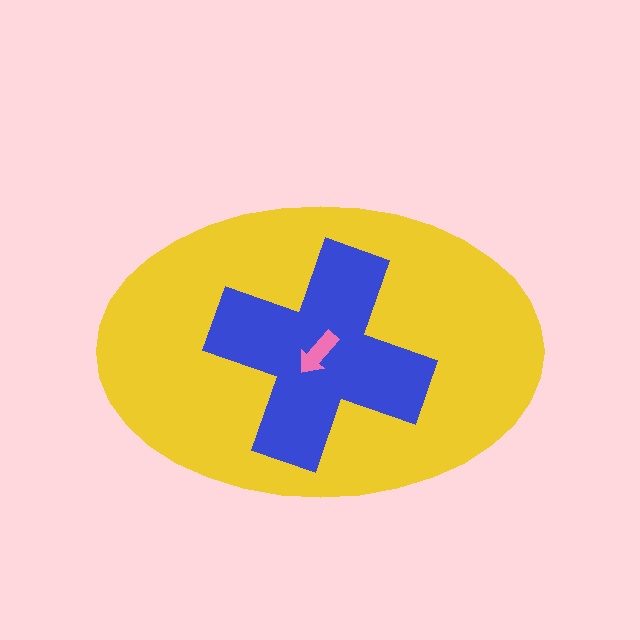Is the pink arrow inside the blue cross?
Yes.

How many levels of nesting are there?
3.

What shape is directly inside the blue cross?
The pink arrow.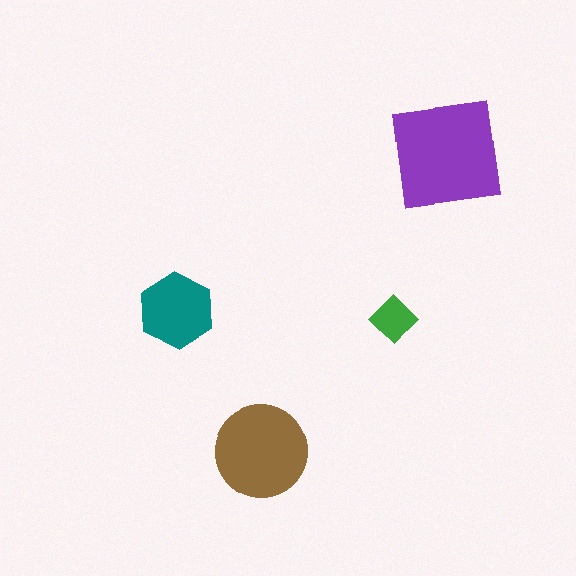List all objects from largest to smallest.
The purple square, the brown circle, the teal hexagon, the green diamond.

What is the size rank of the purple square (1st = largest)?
1st.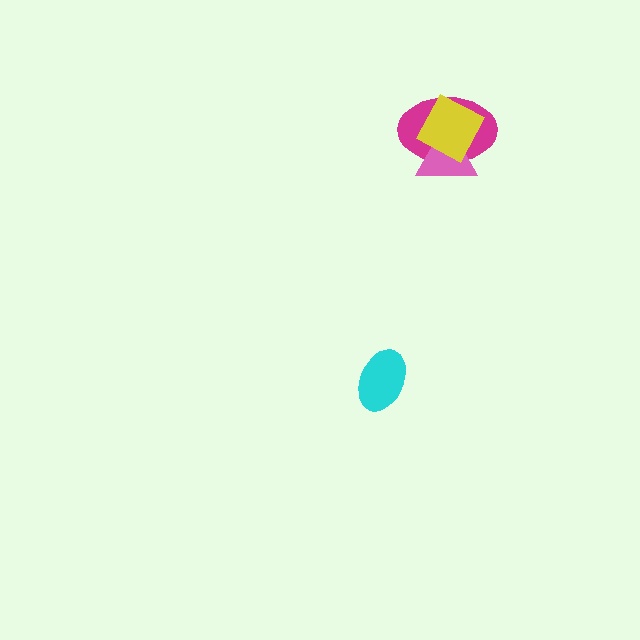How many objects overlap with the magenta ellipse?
2 objects overlap with the magenta ellipse.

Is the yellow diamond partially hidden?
No, no other shape covers it.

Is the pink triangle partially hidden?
Yes, it is partially covered by another shape.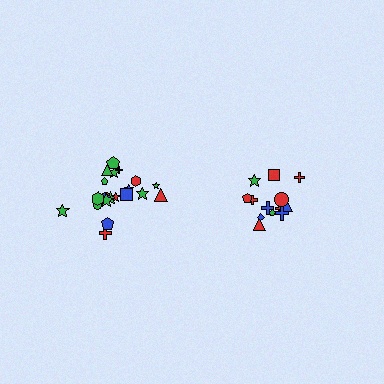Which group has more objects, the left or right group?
The left group.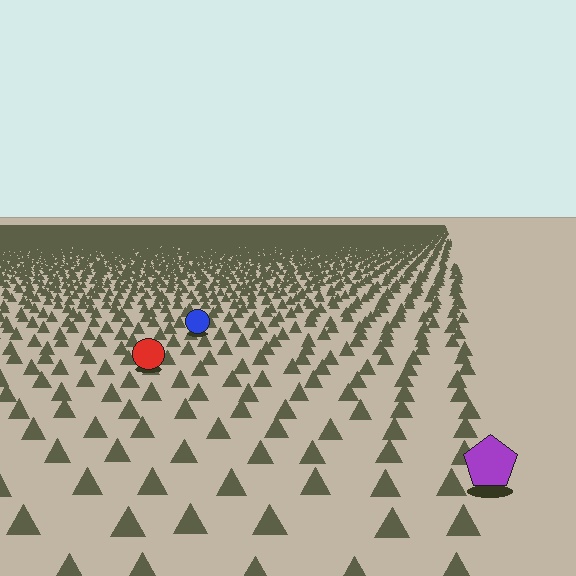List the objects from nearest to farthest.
From nearest to farthest: the purple pentagon, the red circle, the blue circle.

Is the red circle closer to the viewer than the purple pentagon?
No. The purple pentagon is closer — you can tell from the texture gradient: the ground texture is coarser near it.